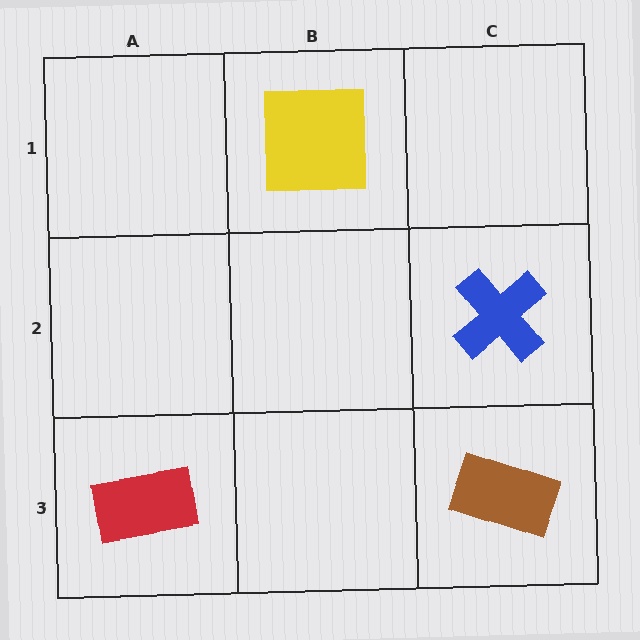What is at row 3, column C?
A brown rectangle.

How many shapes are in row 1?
1 shape.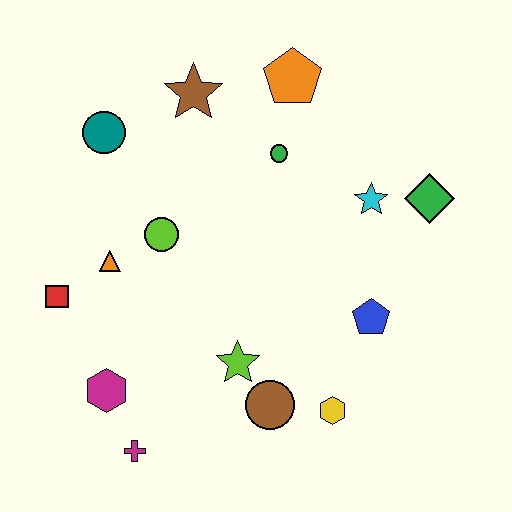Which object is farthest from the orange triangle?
The green diamond is farthest from the orange triangle.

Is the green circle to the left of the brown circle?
No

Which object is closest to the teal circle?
The brown star is closest to the teal circle.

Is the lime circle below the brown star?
Yes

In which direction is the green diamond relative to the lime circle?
The green diamond is to the right of the lime circle.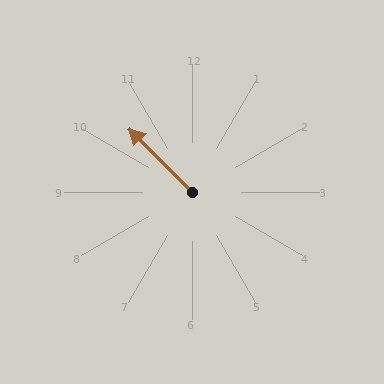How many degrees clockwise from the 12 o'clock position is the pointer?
Approximately 315 degrees.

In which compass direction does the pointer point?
Northwest.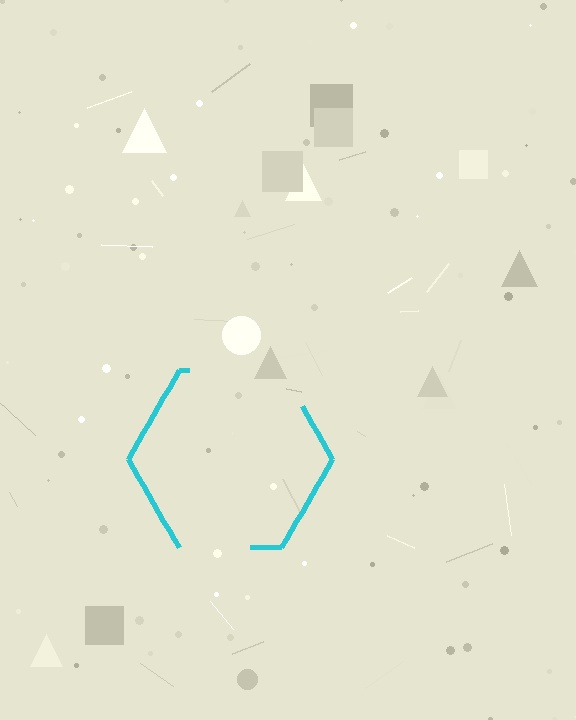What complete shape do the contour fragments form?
The contour fragments form a hexagon.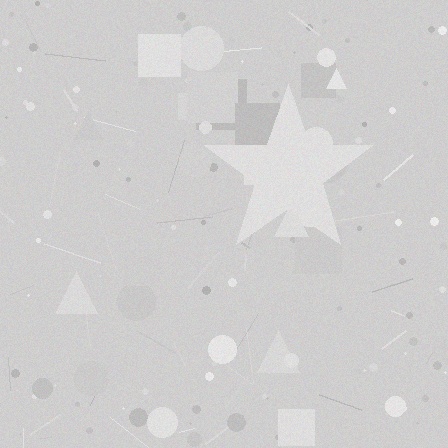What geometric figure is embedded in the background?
A star is embedded in the background.